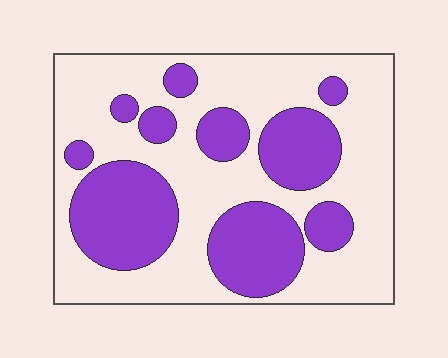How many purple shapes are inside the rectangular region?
10.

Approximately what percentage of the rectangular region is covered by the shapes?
Approximately 35%.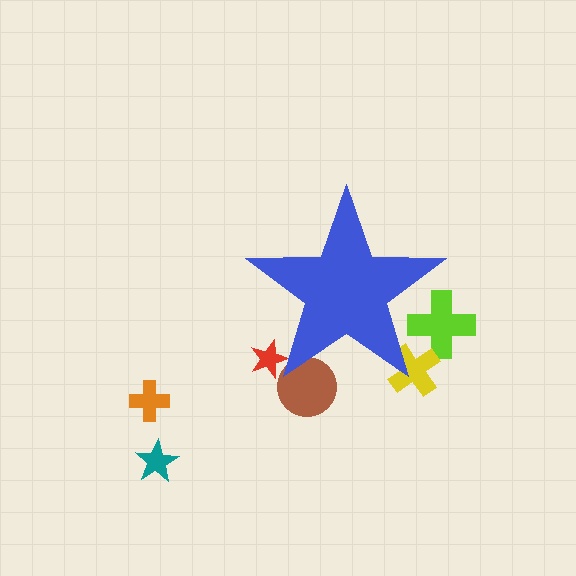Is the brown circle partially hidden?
Yes, the brown circle is partially hidden behind the blue star.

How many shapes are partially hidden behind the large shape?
4 shapes are partially hidden.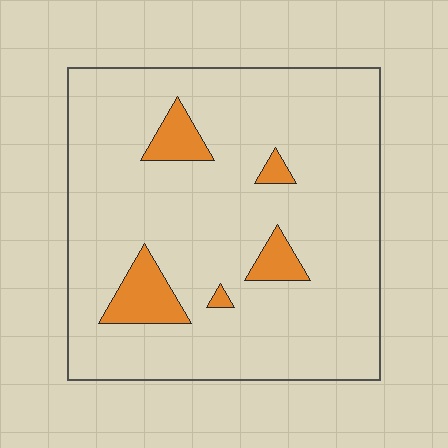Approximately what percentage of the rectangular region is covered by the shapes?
Approximately 10%.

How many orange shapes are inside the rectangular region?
5.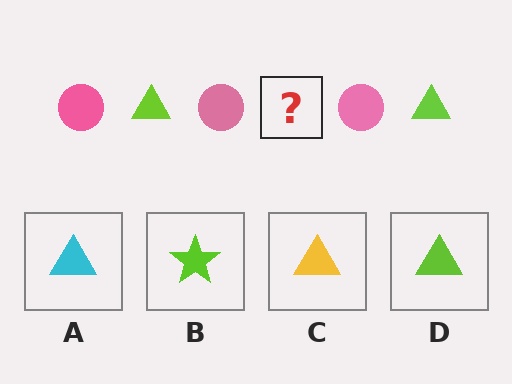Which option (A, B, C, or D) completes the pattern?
D.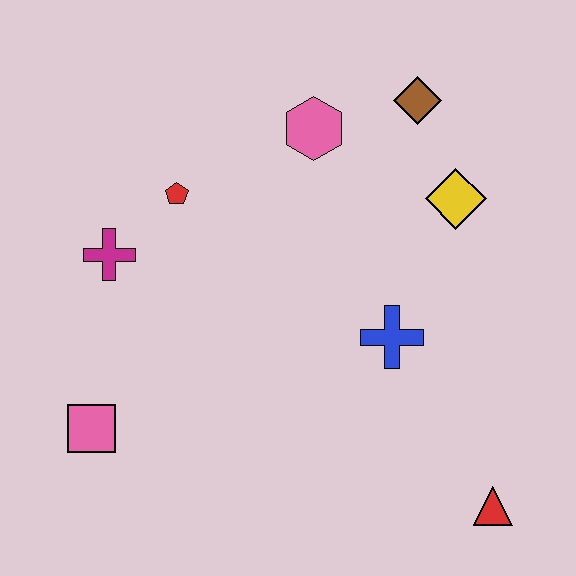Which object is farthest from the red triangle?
The magenta cross is farthest from the red triangle.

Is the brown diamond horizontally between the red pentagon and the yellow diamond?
Yes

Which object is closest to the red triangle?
The blue cross is closest to the red triangle.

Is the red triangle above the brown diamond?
No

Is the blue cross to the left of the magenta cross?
No